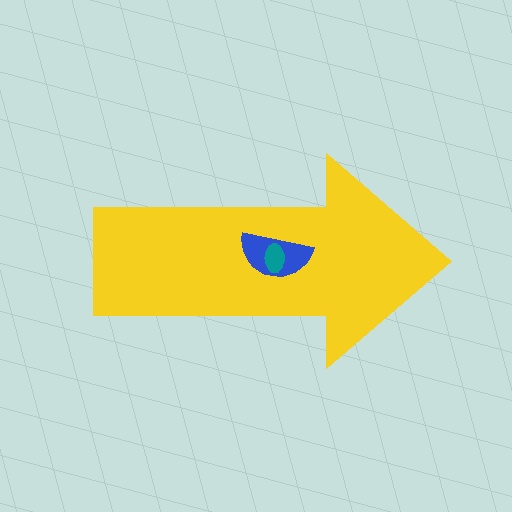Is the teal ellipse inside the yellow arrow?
Yes.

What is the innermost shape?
The teal ellipse.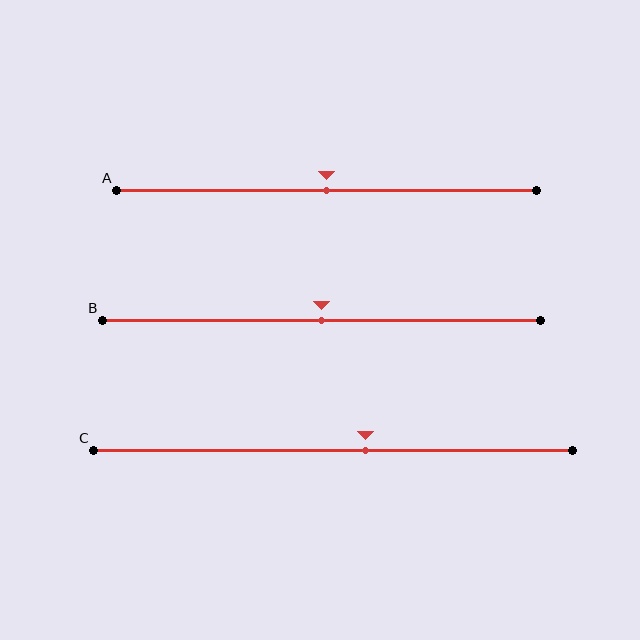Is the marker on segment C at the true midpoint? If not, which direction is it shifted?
No, the marker on segment C is shifted to the right by about 7% of the segment length.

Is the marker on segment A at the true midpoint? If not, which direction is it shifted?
Yes, the marker on segment A is at the true midpoint.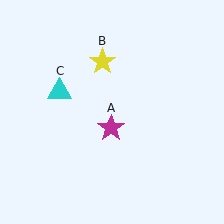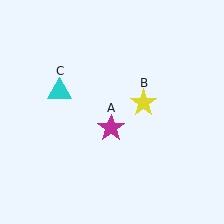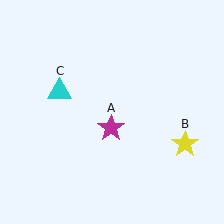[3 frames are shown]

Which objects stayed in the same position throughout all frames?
Magenta star (object A) and cyan triangle (object C) remained stationary.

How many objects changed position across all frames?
1 object changed position: yellow star (object B).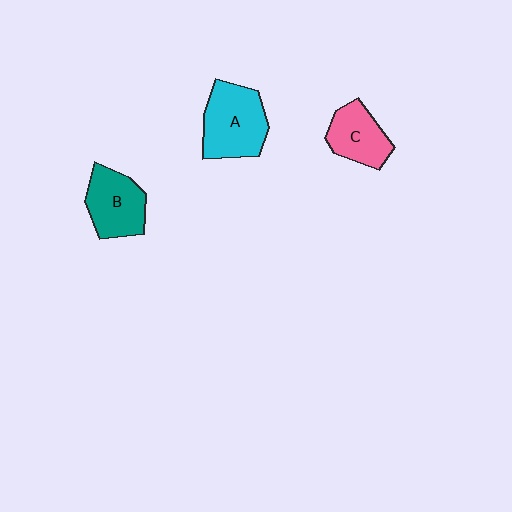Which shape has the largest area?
Shape A (cyan).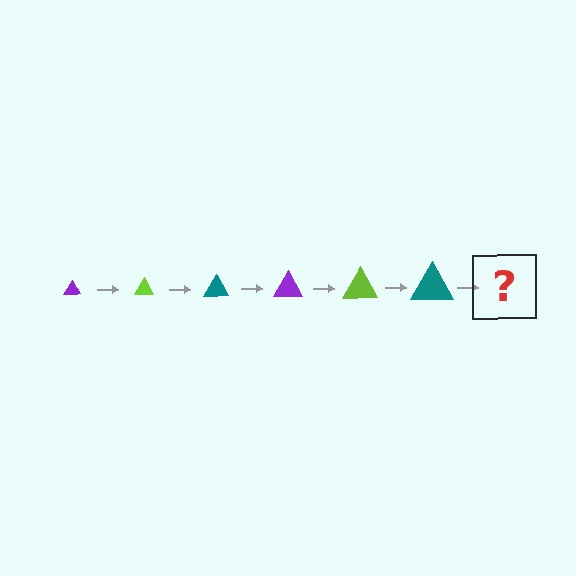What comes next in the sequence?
The next element should be a purple triangle, larger than the previous one.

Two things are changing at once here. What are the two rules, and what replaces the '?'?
The two rules are that the triangle grows larger each step and the color cycles through purple, lime, and teal. The '?' should be a purple triangle, larger than the previous one.